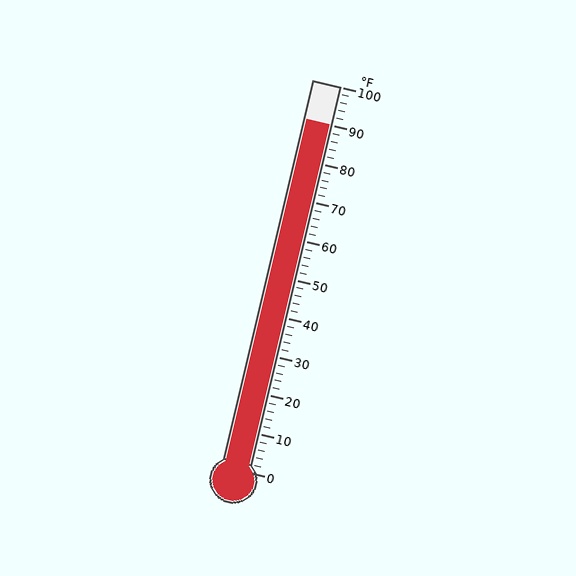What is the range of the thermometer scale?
The thermometer scale ranges from 0°F to 100°F.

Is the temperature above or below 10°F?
The temperature is above 10°F.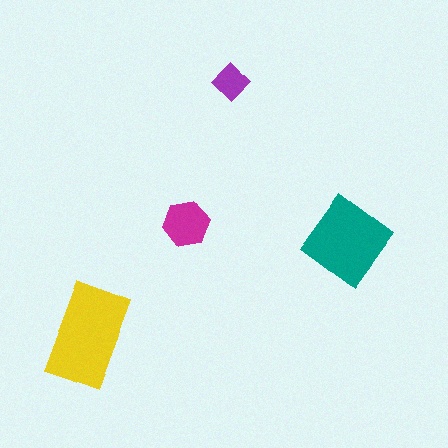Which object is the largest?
The yellow rectangle.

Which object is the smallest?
The purple diamond.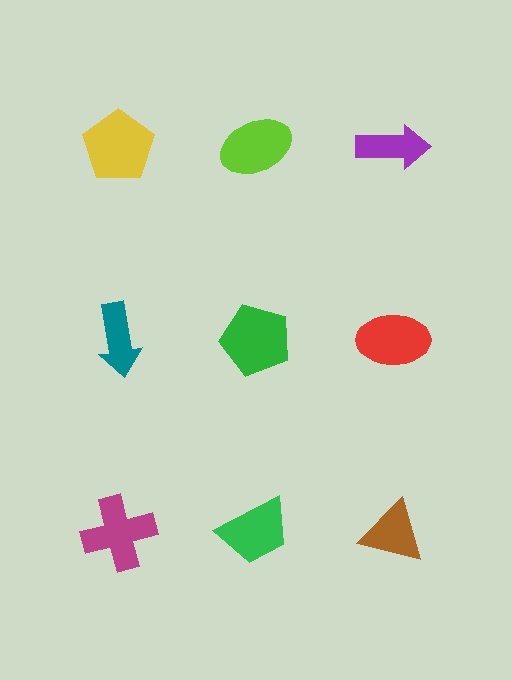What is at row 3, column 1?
A magenta cross.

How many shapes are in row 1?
3 shapes.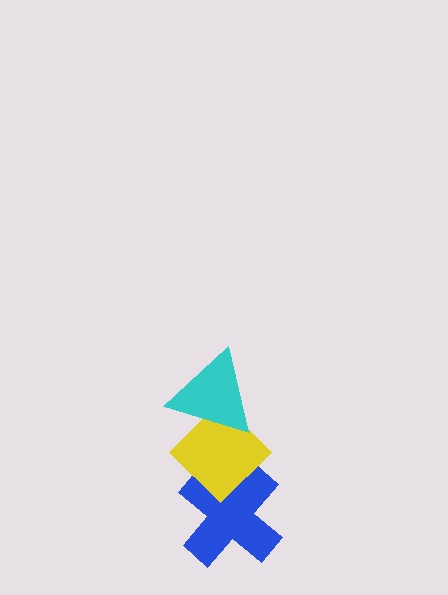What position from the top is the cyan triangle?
The cyan triangle is 1st from the top.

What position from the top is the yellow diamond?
The yellow diamond is 2nd from the top.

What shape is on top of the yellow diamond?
The cyan triangle is on top of the yellow diamond.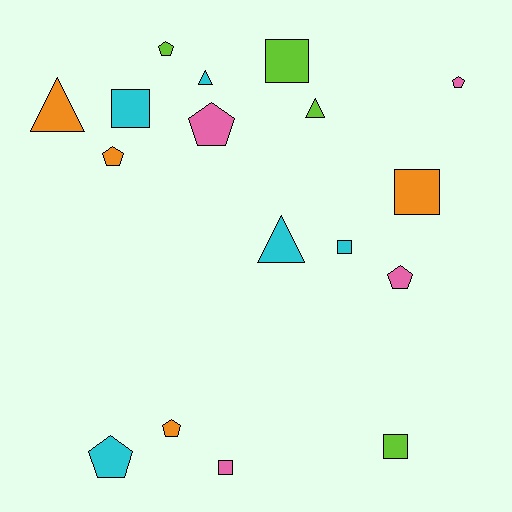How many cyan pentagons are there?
There is 1 cyan pentagon.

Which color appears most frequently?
Cyan, with 5 objects.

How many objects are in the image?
There are 17 objects.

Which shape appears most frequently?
Pentagon, with 7 objects.